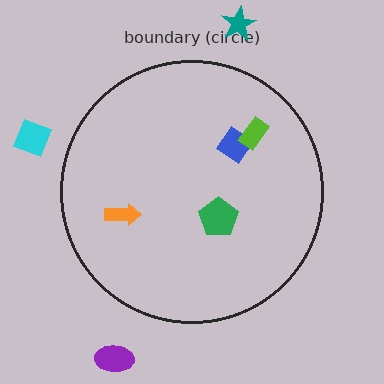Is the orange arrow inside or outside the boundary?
Inside.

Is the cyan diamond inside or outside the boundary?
Outside.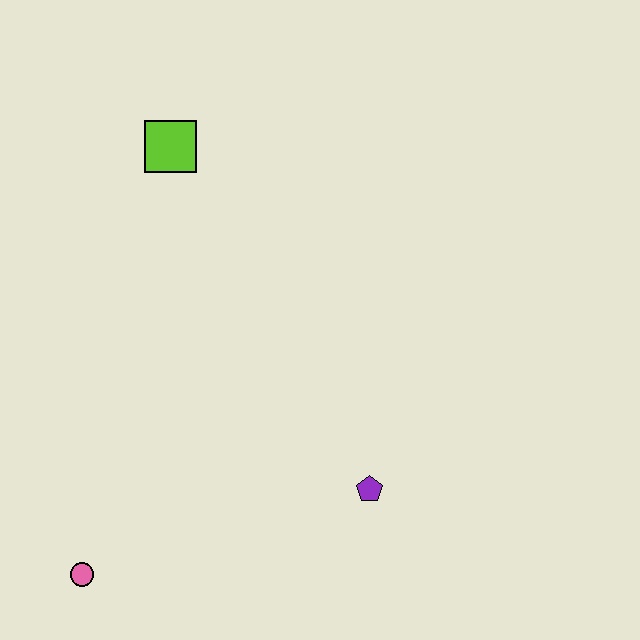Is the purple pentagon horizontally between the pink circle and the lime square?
No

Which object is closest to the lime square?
The purple pentagon is closest to the lime square.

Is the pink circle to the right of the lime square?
No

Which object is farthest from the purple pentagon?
The lime square is farthest from the purple pentagon.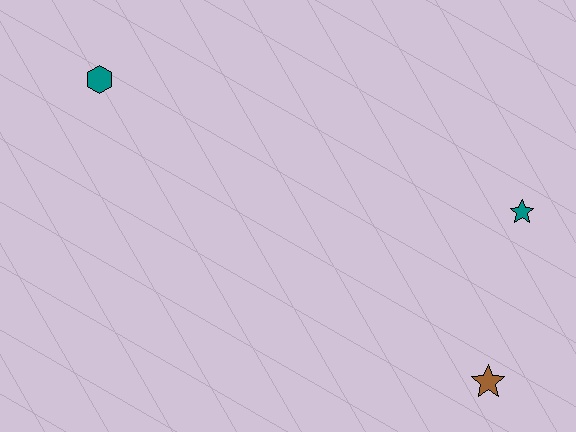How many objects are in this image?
There are 3 objects.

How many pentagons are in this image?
There are no pentagons.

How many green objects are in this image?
There are no green objects.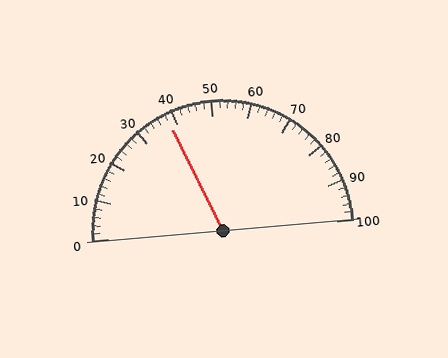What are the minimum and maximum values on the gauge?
The gauge ranges from 0 to 100.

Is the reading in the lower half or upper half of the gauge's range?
The reading is in the lower half of the range (0 to 100).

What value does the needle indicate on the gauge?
The needle indicates approximately 38.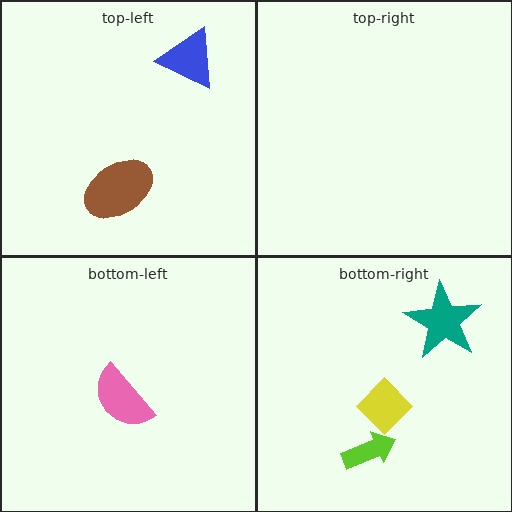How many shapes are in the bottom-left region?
1.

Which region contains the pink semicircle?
The bottom-left region.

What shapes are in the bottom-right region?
The lime arrow, the teal star, the yellow diamond.